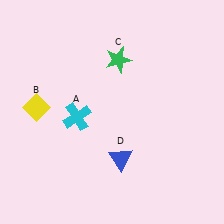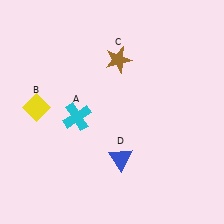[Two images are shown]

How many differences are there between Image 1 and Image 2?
There is 1 difference between the two images.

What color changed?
The star (C) changed from green in Image 1 to brown in Image 2.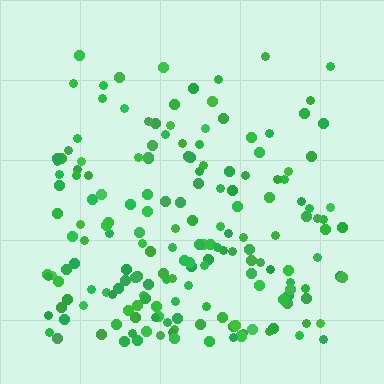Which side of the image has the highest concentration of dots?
The bottom.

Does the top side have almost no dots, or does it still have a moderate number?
Still a moderate number, just noticeably fewer than the bottom.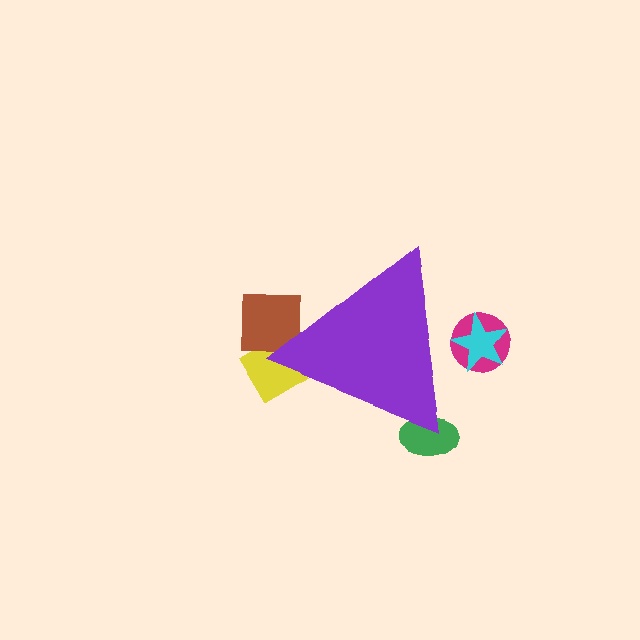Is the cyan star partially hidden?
Yes, the cyan star is partially hidden behind the purple triangle.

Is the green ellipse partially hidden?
Yes, the green ellipse is partially hidden behind the purple triangle.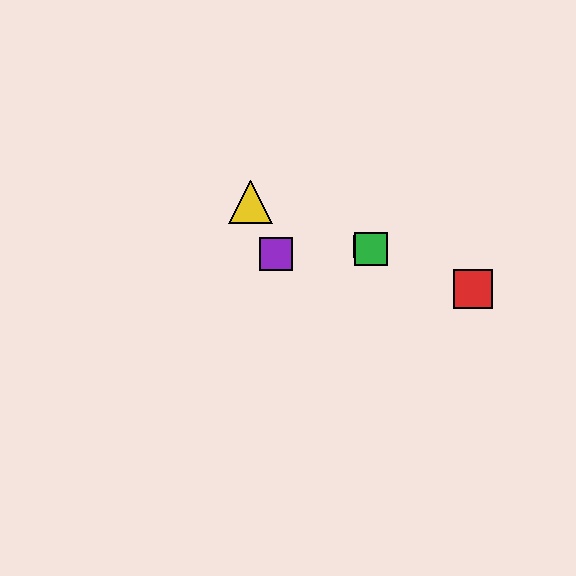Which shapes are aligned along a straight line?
The red square, the blue square, the green square, the yellow triangle are aligned along a straight line.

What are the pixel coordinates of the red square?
The red square is at (473, 289).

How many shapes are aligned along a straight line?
4 shapes (the red square, the blue square, the green square, the yellow triangle) are aligned along a straight line.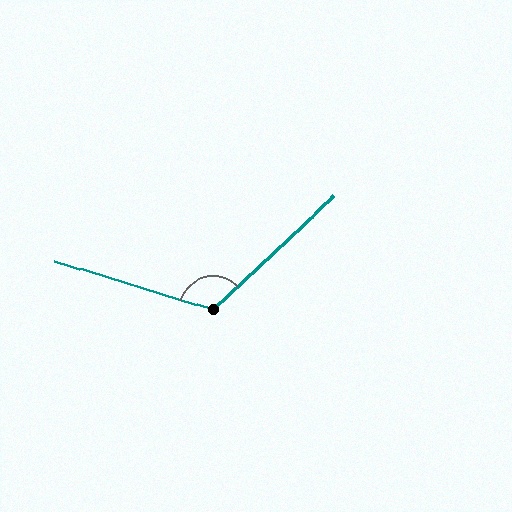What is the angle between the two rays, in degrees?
Approximately 119 degrees.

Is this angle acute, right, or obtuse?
It is obtuse.